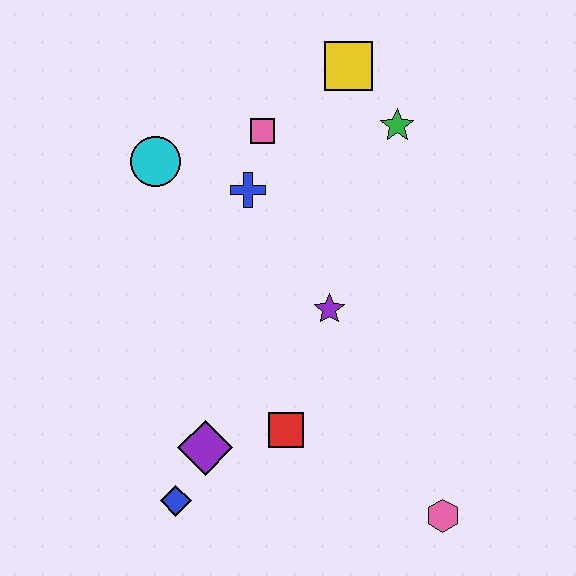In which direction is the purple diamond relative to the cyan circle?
The purple diamond is below the cyan circle.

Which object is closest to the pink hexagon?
The red square is closest to the pink hexagon.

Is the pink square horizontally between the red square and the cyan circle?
Yes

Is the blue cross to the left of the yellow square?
Yes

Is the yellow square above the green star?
Yes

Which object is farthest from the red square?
The yellow square is farthest from the red square.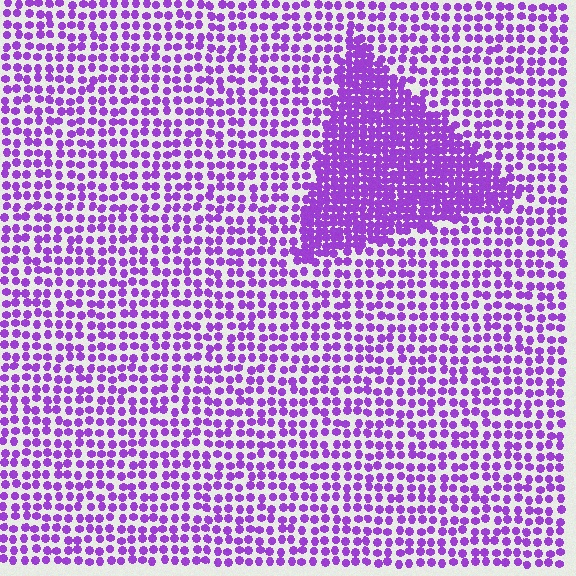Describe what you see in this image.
The image contains small purple elements arranged at two different densities. A triangle-shaped region is visible where the elements are more densely packed than the surrounding area.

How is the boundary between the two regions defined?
The boundary is defined by a change in element density (approximately 2.1x ratio). All elements are the same color, size, and shape.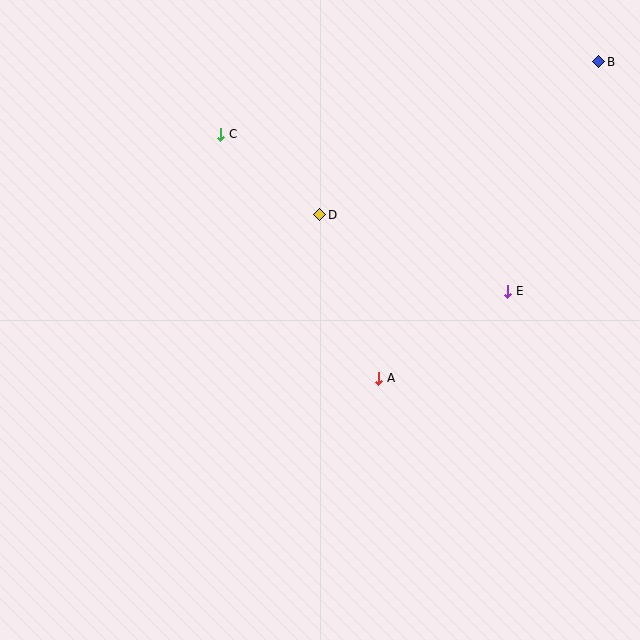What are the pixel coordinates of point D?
Point D is at (320, 215).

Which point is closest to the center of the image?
Point A at (379, 378) is closest to the center.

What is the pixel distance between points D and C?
The distance between D and C is 128 pixels.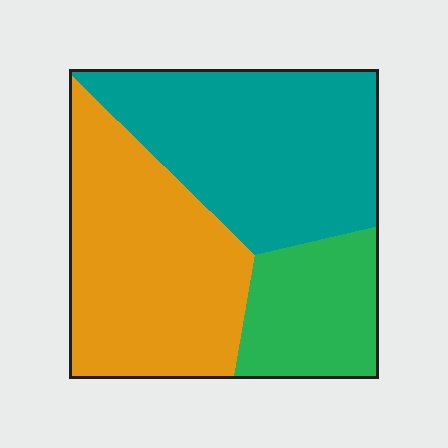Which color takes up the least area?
Green, at roughly 20%.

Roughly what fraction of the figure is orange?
Orange covers about 40% of the figure.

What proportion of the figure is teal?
Teal takes up between a third and a half of the figure.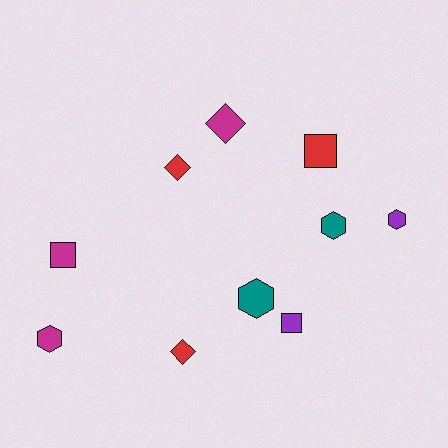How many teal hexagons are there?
There are 2 teal hexagons.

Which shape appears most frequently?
Hexagon, with 4 objects.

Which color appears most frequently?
Magenta, with 3 objects.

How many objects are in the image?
There are 10 objects.